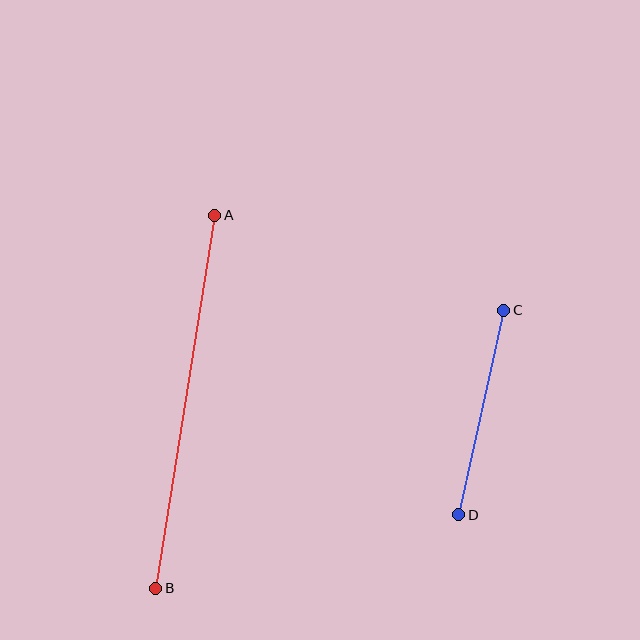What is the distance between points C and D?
The distance is approximately 209 pixels.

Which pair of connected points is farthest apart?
Points A and B are farthest apart.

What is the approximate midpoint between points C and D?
The midpoint is at approximately (481, 412) pixels.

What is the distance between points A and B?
The distance is approximately 378 pixels.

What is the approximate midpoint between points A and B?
The midpoint is at approximately (185, 402) pixels.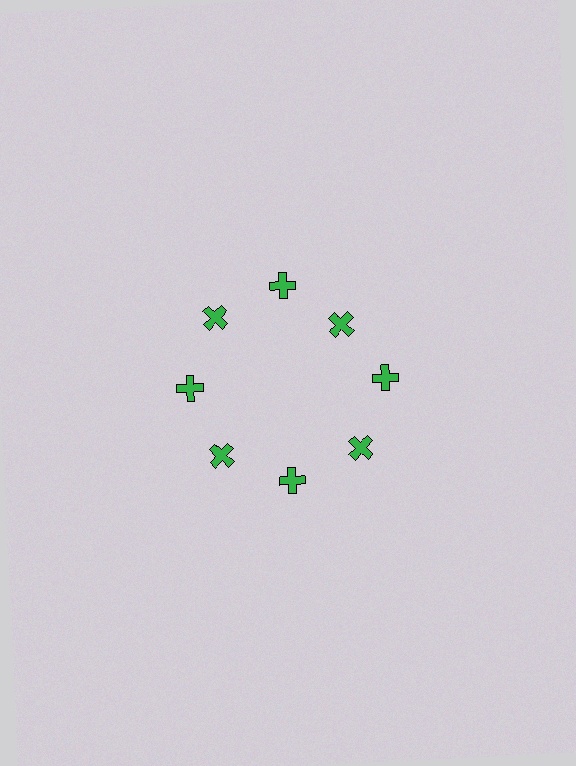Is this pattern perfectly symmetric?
No. The 8 green crosses are arranged in a ring, but one element near the 2 o'clock position is pulled inward toward the center, breaking the 8-fold rotational symmetry.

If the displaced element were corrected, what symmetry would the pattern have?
It would have 8-fold rotational symmetry — the pattern would map onto itself every 45 degrees.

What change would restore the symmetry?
The symmetry would be restored by moving it outward, back onto the ring so that all 8 crosses sit at equal angles and equal distance from the center.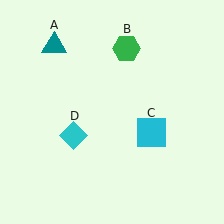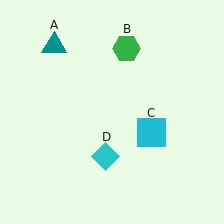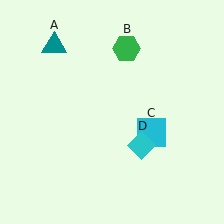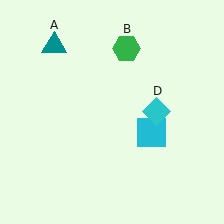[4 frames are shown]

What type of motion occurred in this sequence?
The cyan diamond (object D) rotated counterclockwise around the center of the scene.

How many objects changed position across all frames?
1 object changed position: cyan diamond (object D).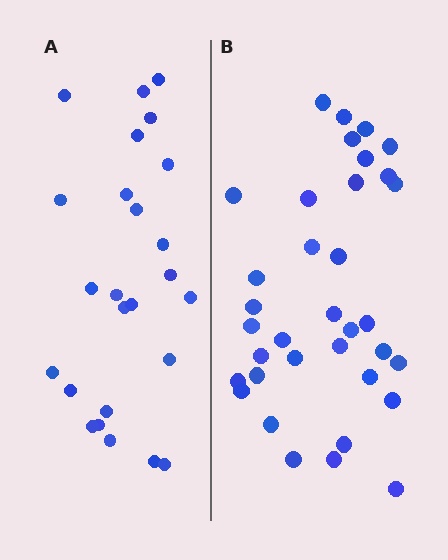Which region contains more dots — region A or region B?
Region B (the right region) has more dots.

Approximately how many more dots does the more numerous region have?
Region B has roughly 10 or so more dots than region A.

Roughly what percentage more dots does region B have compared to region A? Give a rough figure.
About 40% more.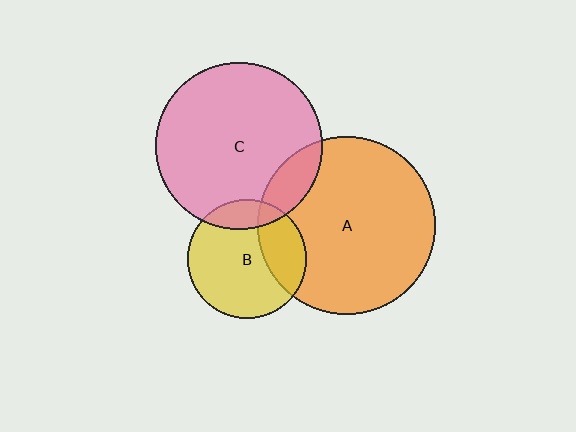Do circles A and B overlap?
Yes.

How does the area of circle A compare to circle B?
Approximately 2.2 times.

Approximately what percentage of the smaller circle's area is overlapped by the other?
Approximately 25%.